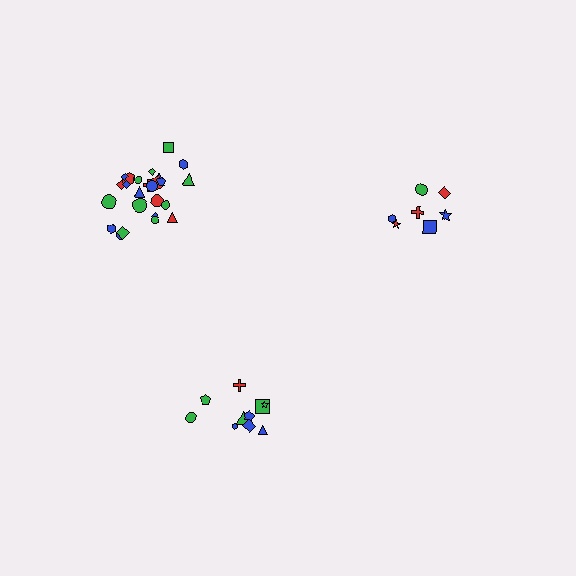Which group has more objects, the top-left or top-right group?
The top-left group.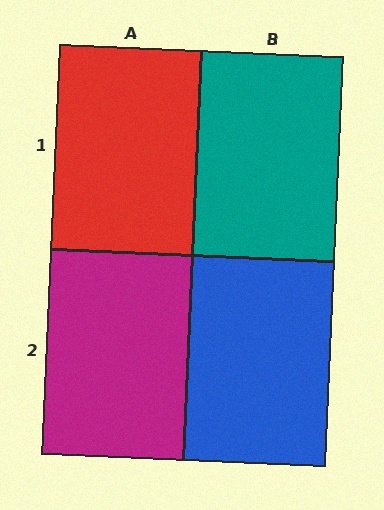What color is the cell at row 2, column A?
Magenta.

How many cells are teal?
1 cell is teal.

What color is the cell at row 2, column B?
Blue.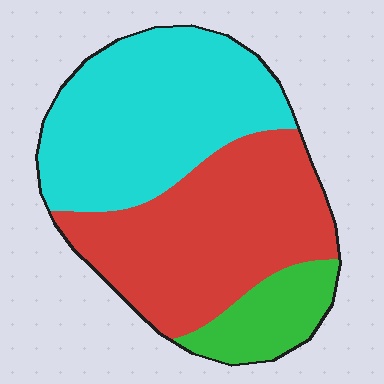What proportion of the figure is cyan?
Cyan covers around 45% of the figure.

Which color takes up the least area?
Green, at roughly 15%.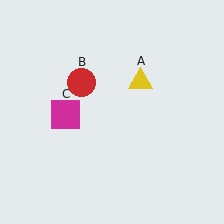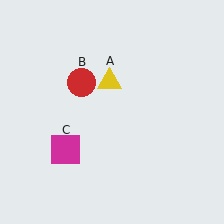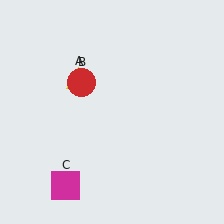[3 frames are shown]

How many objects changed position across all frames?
2 objects changed position: yellow triangle (object A), magenta square (object C).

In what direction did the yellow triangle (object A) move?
The yellow triangle (object A) moved left.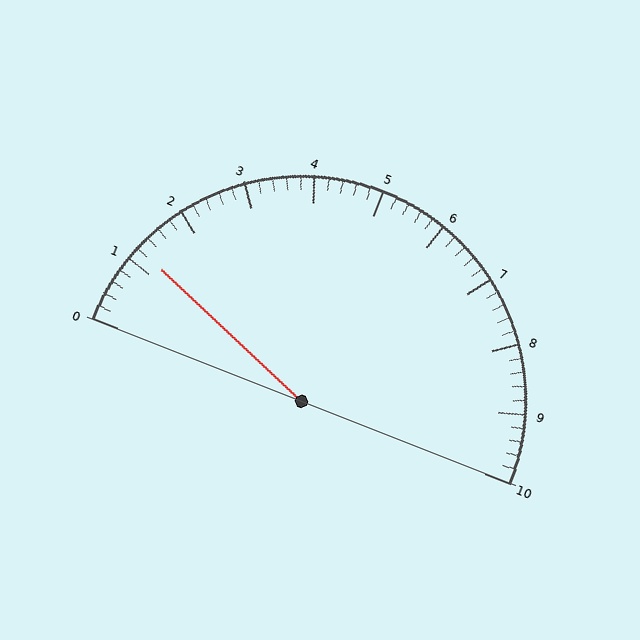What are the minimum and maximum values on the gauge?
The gauge ranges from 0 to 10.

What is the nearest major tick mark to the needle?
The nearest major tick mark is 1.